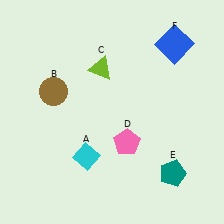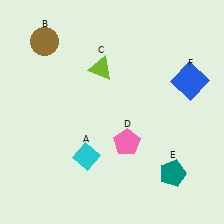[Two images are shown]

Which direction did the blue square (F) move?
The blue square (F) moved down.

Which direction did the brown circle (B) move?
The brown circle (B) moved up.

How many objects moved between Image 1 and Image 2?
2 objects moved between the two images.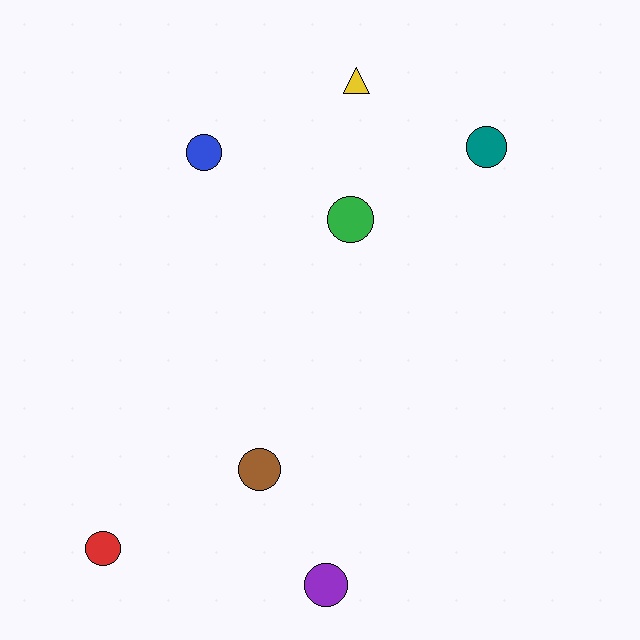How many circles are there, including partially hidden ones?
There are 6 circles.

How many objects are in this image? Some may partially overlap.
There are 7 objects.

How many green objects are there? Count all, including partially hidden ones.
There is 1 green object.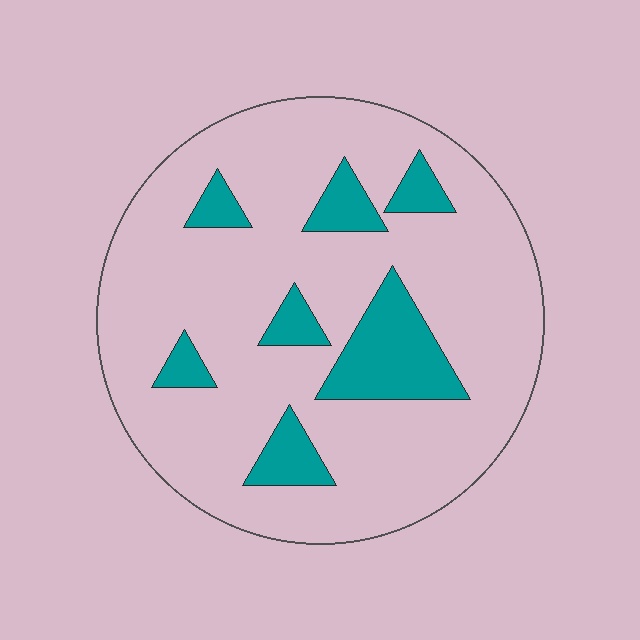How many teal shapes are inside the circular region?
7.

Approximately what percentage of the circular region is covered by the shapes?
Approximately 15%.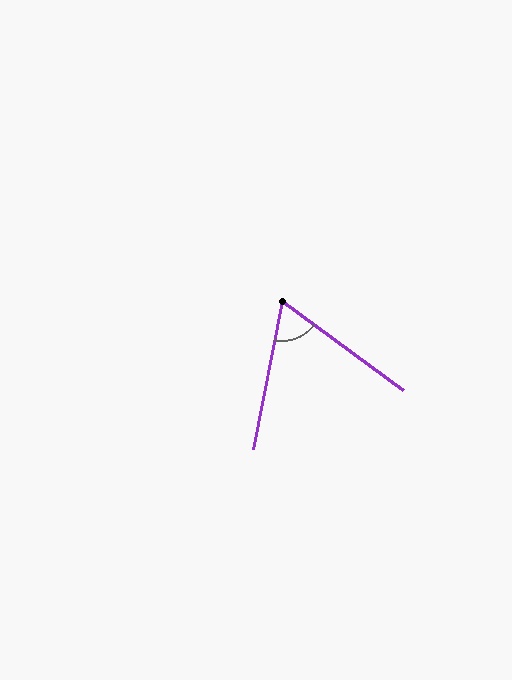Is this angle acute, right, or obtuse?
It is acute.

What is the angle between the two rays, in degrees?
Approximately 65 degrees.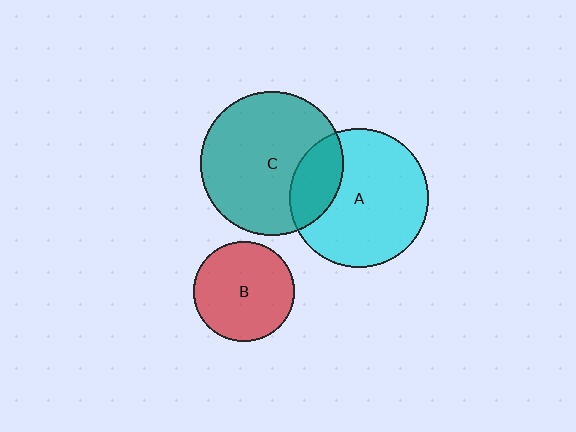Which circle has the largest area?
Circle C (teal).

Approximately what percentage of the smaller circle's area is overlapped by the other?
Approximately 25%.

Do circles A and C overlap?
Yes.